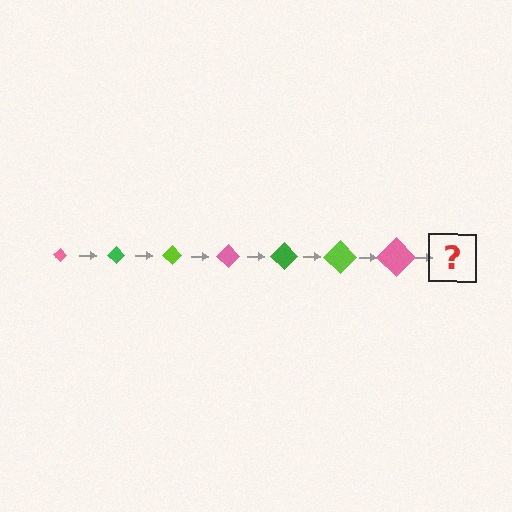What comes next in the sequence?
The next element should be a green diamond, larger than the previous one.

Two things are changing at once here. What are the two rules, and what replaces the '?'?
The two rules are that the diamond grows larger each step and the color cycles through pink, green, and lime. The '?' should be a green diamond, larger than the previous one.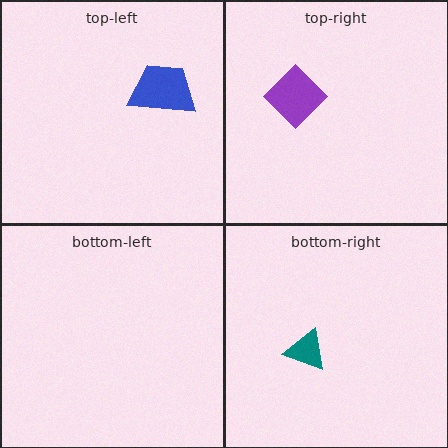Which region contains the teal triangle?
The bottom-right region.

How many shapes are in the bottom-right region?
1.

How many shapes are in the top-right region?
1.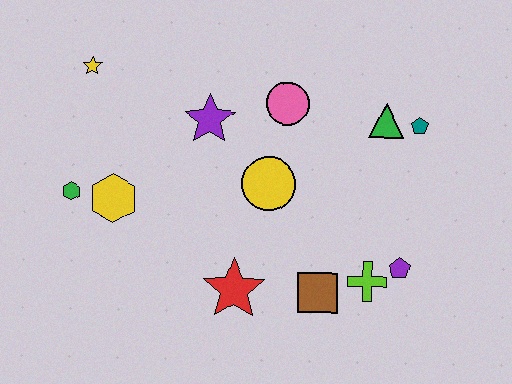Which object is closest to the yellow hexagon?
The green hexagon is closest to the yellow hexagon.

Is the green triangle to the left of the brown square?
No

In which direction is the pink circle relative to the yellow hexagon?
The pink circle is to the right of the yellow hexagon.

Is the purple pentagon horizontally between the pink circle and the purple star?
No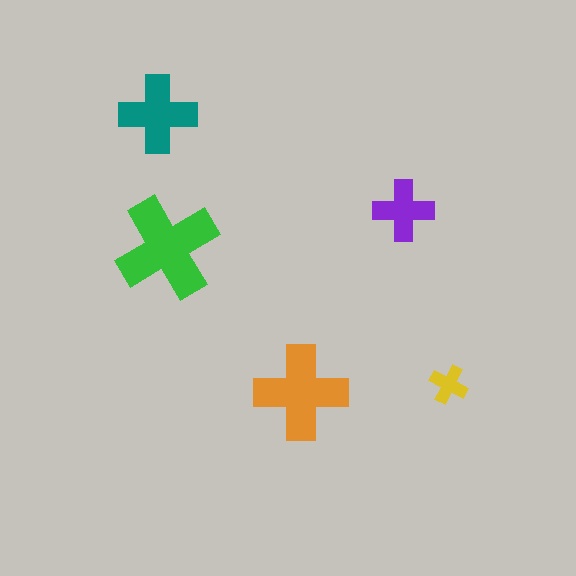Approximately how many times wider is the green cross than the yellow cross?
About 2.5 times wider.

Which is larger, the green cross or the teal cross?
The green one.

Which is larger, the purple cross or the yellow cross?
The purple one.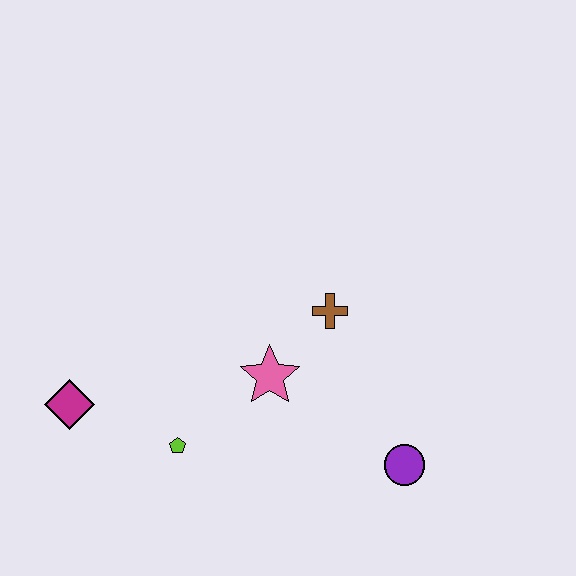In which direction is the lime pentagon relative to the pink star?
The lime pentagon is to the left of the pink star.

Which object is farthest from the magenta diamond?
The purple circle is farthest from the magenta diamond.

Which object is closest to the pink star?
The brown cross is closest to the pink star.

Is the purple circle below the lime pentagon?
Yes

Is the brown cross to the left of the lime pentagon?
No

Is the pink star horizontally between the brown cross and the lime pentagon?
Yes